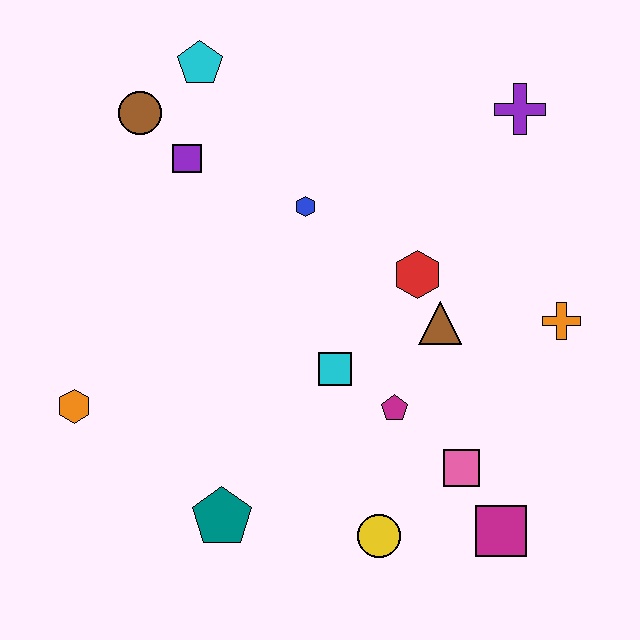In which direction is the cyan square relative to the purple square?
The cyan square is below the purple square.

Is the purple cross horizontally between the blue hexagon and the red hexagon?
No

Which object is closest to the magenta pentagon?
The cyan square is closest to the magenta pentagon.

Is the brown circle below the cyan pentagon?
Yes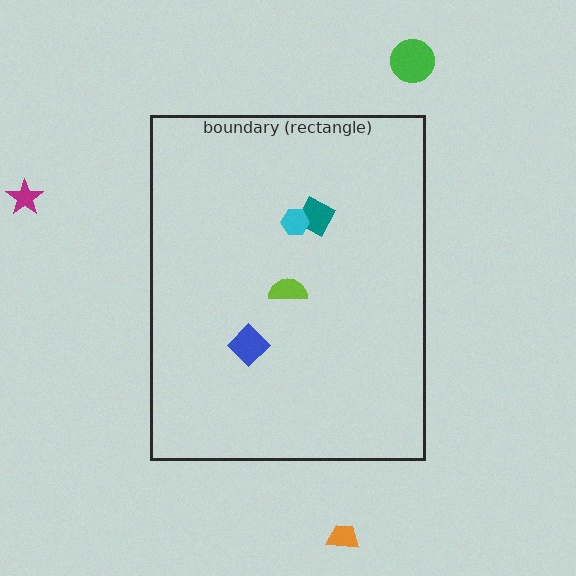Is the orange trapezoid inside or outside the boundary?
Outside.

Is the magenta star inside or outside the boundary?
Outside.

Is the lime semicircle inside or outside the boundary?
Inside.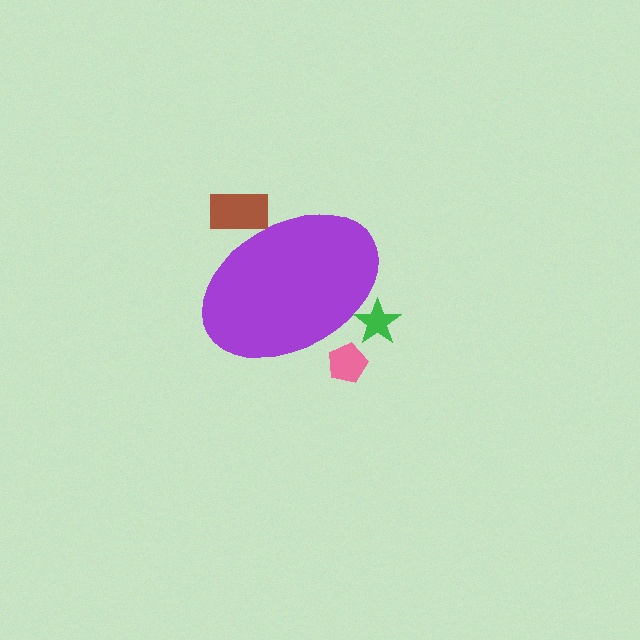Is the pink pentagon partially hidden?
Yes, the pink pentagon is partially hidden behind the purple ellipse.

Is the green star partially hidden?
Yes, the green star is partially hidden behind the purple ellipse.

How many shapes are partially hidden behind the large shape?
3 shapes are partially hidden.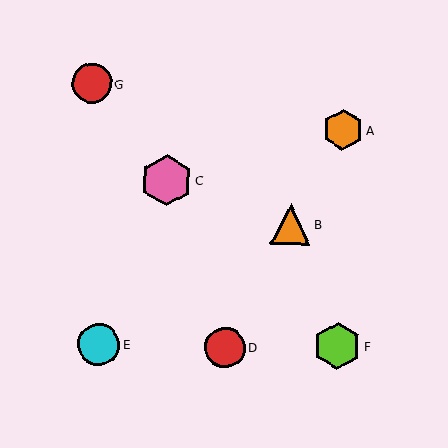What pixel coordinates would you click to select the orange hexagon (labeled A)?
Click at (343, 130) to select the orange hexagon A.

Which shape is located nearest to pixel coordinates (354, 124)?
The orange hexagon (labeled A) at (343, 130) is nearest to that location.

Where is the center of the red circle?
The center of the red circle is at (225, 348).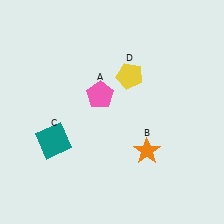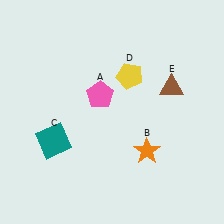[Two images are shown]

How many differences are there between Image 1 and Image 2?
There is 1 difference between the two images.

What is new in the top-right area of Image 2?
A brown triangle (E) was added in the top-right area of Image 2.